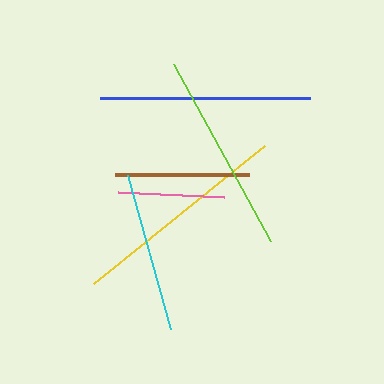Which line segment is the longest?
The yellow line is the longest at approximately 220 pixels.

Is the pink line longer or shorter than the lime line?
The lime line is longer than the pink line.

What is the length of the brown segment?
The brown segment is approximately 134 pixels long.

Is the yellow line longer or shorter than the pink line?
The yellow line is longer than the pink line.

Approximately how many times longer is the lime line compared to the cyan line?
The lime line is approximately 1.3 times the length of the cyan line.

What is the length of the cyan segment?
The cyan segment is approximately 160 pixels long.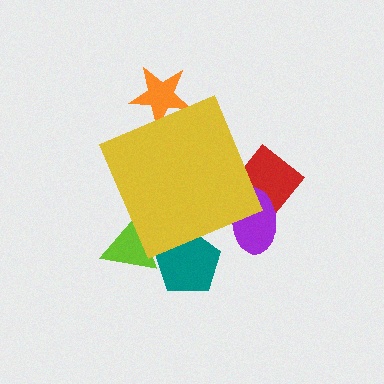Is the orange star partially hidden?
Yes, the orange star is partially hidden behind the yellow diamond.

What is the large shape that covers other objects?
A yellow diamond.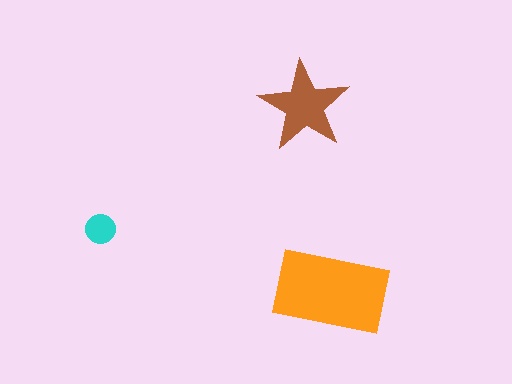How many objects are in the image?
There are 3 objects in the image.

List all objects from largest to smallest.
The orange rectangle, the brown star, the cyan circle.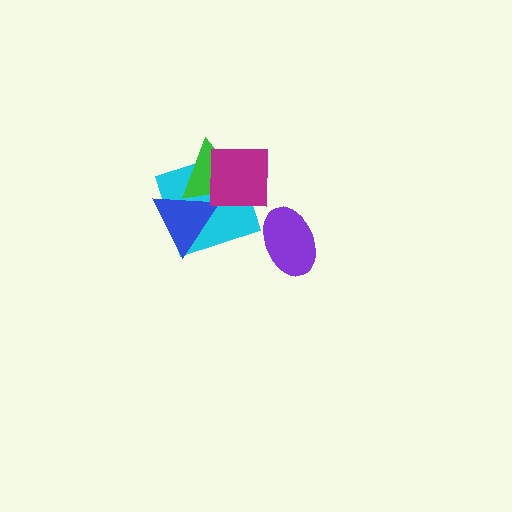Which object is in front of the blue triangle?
The magenta square is in front of the blue triangle.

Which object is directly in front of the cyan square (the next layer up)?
The green triangle is directly in front of the cyan square.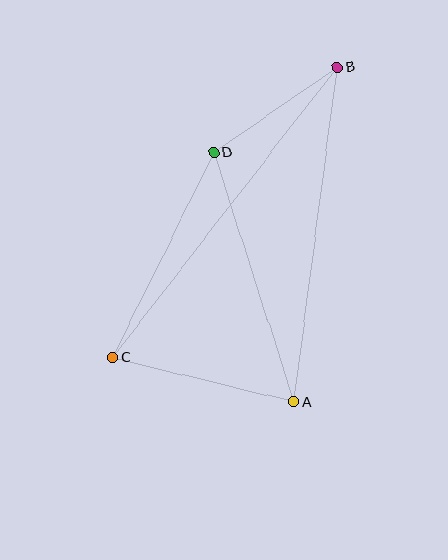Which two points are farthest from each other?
Points B and C are farthest from each other.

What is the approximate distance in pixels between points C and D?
The distance between C and D is approximately 229 pixels.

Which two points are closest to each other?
Points B and D are closest to each other.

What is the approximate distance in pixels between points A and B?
The distance between A and B is approximately 338 pixels.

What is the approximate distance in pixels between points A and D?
The distance between A and D is approximately 262 pixels.